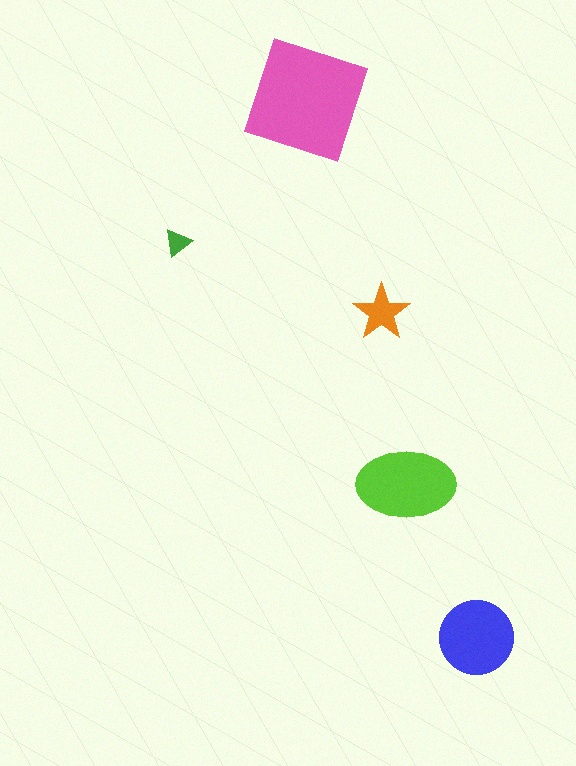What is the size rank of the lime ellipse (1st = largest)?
2nd.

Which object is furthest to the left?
The green triangle is leftmost.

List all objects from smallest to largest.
The green triangle, the orange star, the blue circle, the lime ellipse, the pink square.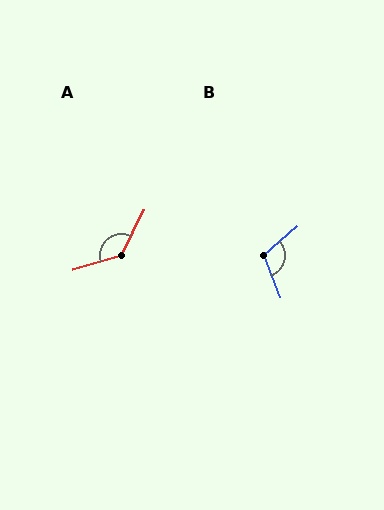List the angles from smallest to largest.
B (109°), A (133°).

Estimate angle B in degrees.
Approximately 109 degrees.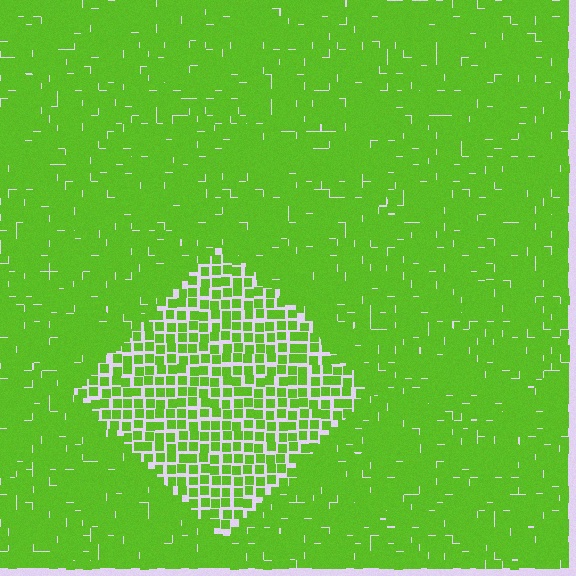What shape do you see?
I see a diamond.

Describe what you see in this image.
The image contains small lime elements arranged at two different densities. A diamond-shaped region is visible where the elements are less densely packed than the surrounding area.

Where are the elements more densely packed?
The elements are more densely packed outside the diamond boundary.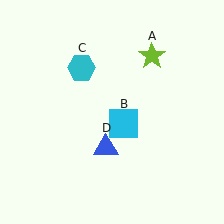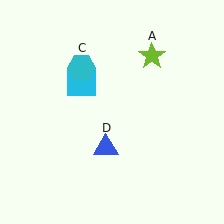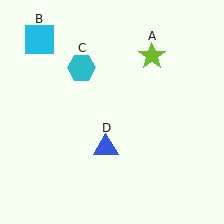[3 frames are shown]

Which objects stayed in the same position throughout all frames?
Lime star (object A) and cyan hexagon (object C) and blue triangle (object D) remained stationary.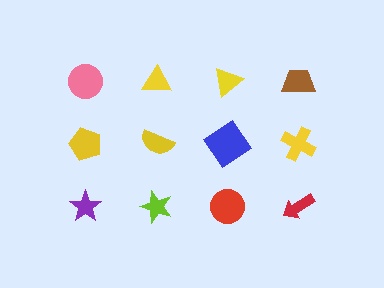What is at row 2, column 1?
A yellow pentagon.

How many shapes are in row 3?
4 shapes.